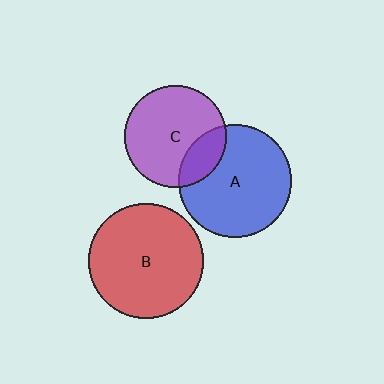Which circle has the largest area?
Circle B (red).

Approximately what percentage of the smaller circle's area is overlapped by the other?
Approximately 20%.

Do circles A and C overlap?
Yes.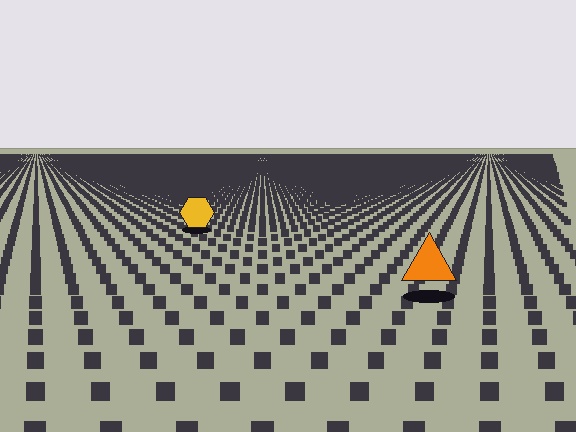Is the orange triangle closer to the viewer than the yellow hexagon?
Yes. The orange triangle is closer — you can tell from the texture gradient: the ground texture is coarser near it.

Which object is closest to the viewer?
The orange triangle is closest. The texture marks near it are larger and more spread out.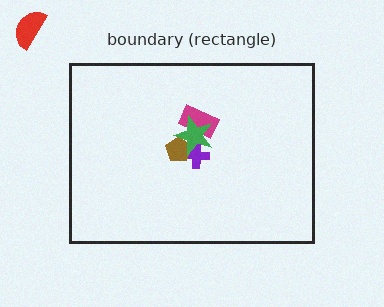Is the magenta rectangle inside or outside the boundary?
Inside.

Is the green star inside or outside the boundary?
Inside.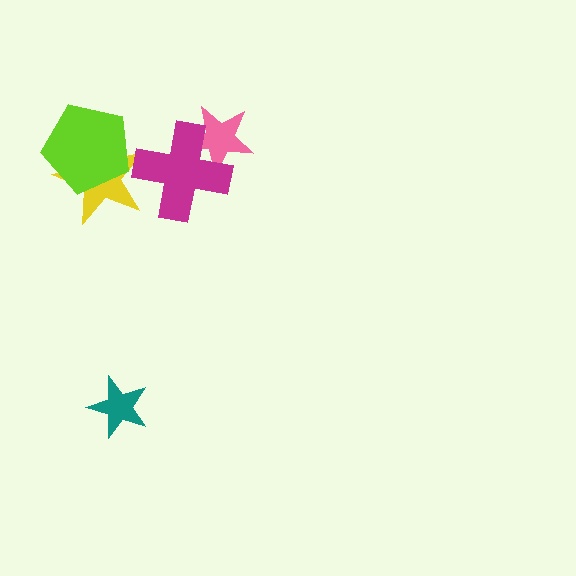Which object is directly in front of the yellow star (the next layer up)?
The lime pentagon is directly in front of the yellow star.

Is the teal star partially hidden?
No, no other shape covers it.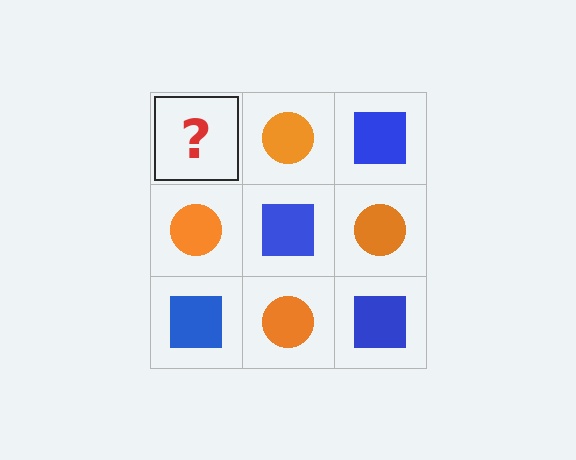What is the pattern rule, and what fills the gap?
The rule is that it alternates blue square and orange circle in a checkerboard pattern. The gap should be filled with a blue square.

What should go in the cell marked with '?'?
The missing cell should contain a blue square.